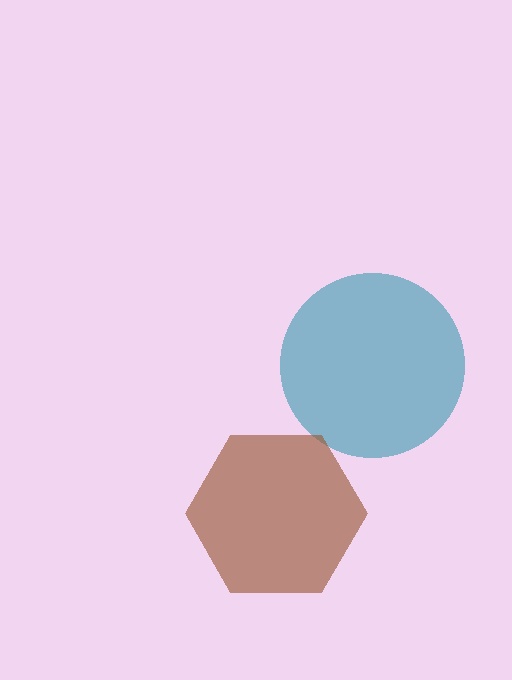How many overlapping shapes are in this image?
There are 2 overlapping shapes in the image.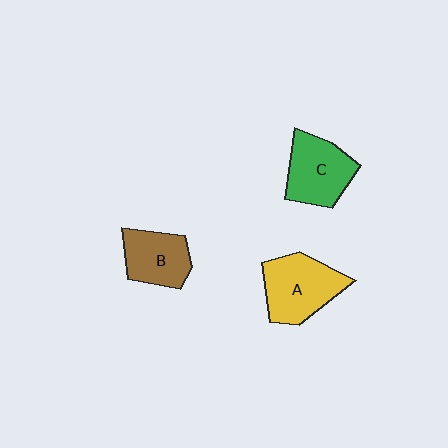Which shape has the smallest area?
Shape B (brown).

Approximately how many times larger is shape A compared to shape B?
Approximately 1.3 times.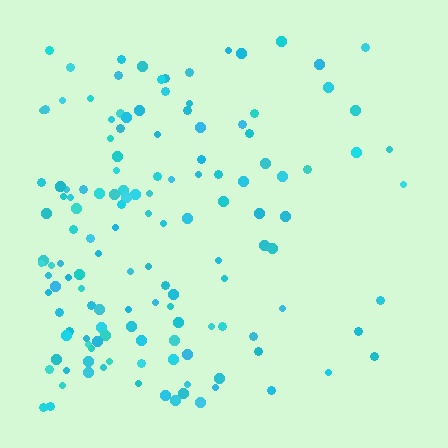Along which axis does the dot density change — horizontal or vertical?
Horizontal.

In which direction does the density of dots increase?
From right to left, with the left side densest.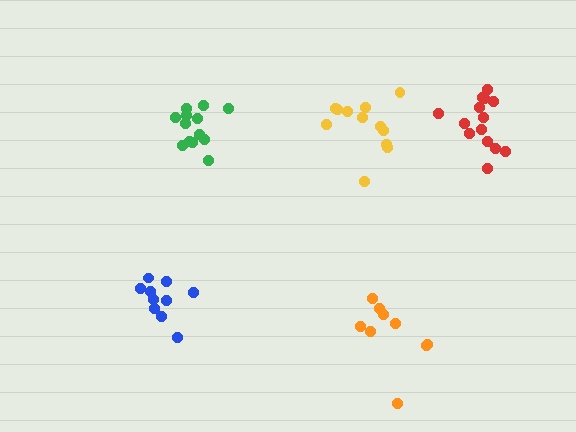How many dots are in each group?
Group 1: 13 dots, Group 2: 14 dots, Group 3: 9 dots, Group 4: 10 dots, Group 5: 12 dots (58 total).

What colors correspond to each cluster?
The clusters are colored: green, red, orange, blue, yellow.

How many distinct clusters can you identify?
There are 5 distinct clusters.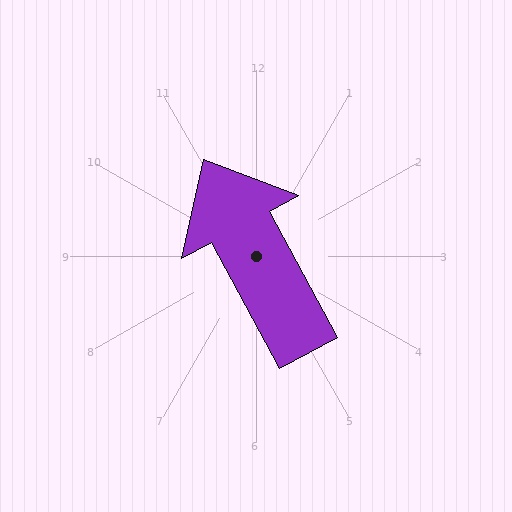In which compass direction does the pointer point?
Northwest.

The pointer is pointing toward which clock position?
Roughly 11 o'clock.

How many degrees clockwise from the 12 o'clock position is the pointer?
Approximately 331 degrees.